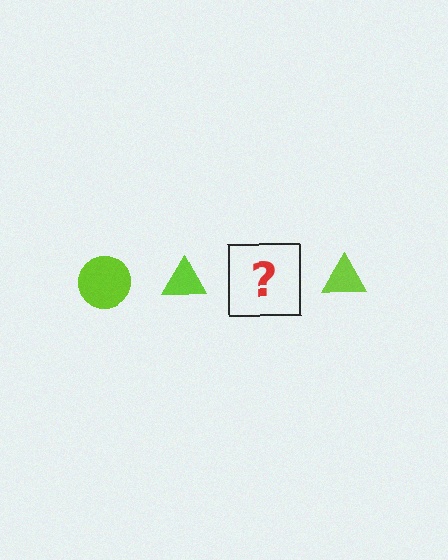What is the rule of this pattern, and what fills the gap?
The rule is that the pattern cycles through circle, triangle shapes in lime. The gap should be filled with a lime circle.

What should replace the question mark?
The question mark should be replaced with a lime circle.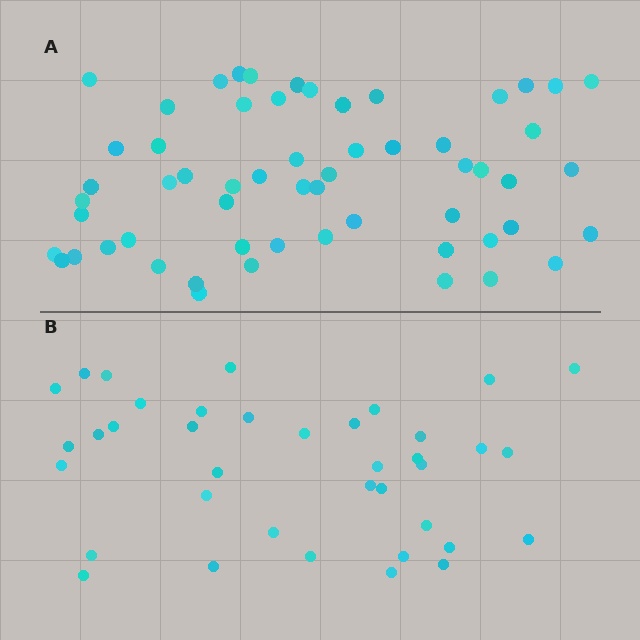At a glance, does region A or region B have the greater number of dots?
Region A (the top region) has more dots.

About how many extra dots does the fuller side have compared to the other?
Region A has approximately 20 more dots than region B.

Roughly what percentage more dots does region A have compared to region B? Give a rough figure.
About 55% more.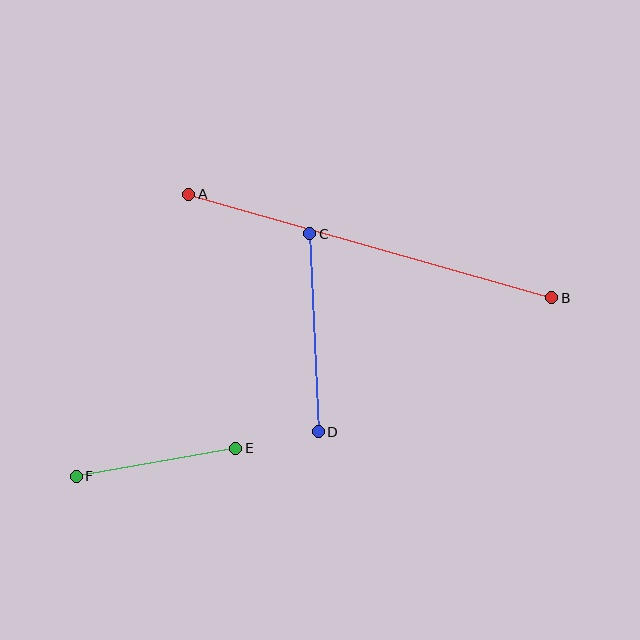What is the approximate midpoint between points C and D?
The midpoint is at approximately (314, 333) pixels.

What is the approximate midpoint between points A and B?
The midpoint is at approximately (370, 246) pixels.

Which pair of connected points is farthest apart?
Points A and B are farthest apart.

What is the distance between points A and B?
The distance is approximately 378 pixels.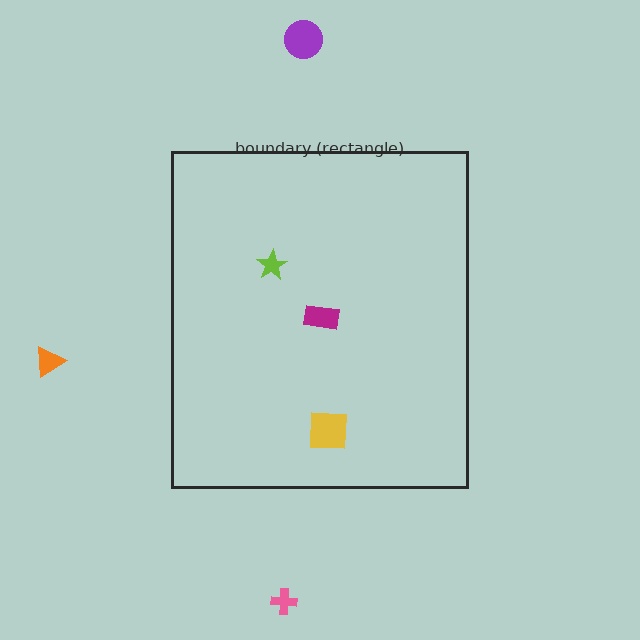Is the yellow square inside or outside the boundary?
Inside.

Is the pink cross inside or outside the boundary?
Outside.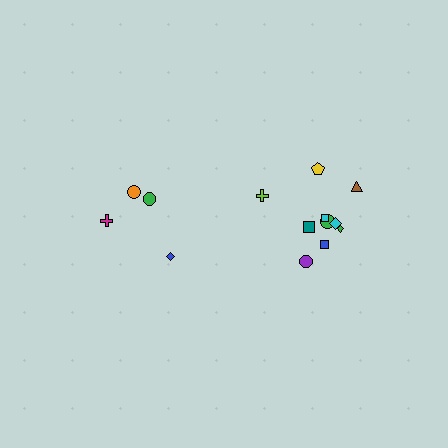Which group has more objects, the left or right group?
The right group.